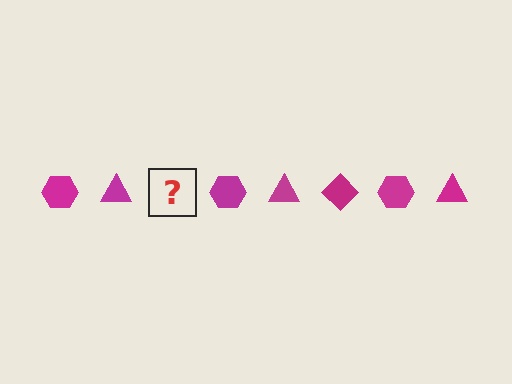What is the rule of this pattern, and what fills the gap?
The rule is that the pattern cycles through hexagon, triangle, diamond shapes in magenta. The gap should be filled with a magenta diamond.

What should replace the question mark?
The question mark should be replaced with a magenta diamond.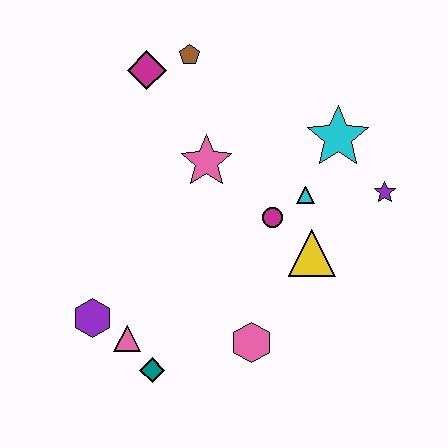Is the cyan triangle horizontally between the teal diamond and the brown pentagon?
No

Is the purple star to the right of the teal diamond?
Yes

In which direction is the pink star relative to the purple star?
The pink star is to the left of the purple star.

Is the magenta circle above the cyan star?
No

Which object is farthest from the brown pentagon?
The teal diamond is farthest from the brown pentagon.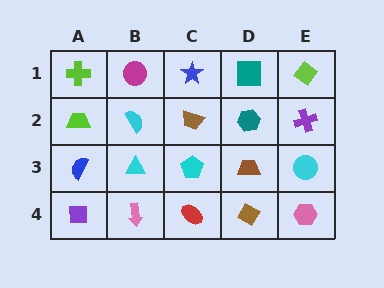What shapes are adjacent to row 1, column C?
A brown trapezoid (row 2, column C), a magenta circle (row 1, column B), a teal square (row 1, column D).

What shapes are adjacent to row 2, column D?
A teal square (row 1, column D), a brown trapezoid (row 3, column D), a brown trapezoid (row 2, column C), a purple cross (row 2, column E).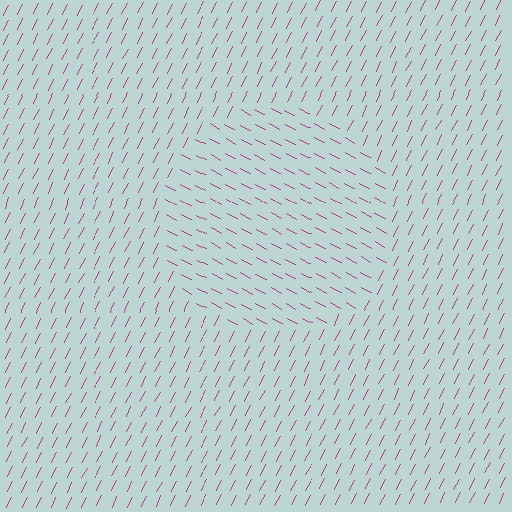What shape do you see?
I see a circle.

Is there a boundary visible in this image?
Yes, there is a texture boundary formed by a change in line orientation.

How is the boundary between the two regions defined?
The boundary is defined purely by a change in line orientation (approximately 88 degrees difference). All lines are the same color and thickness.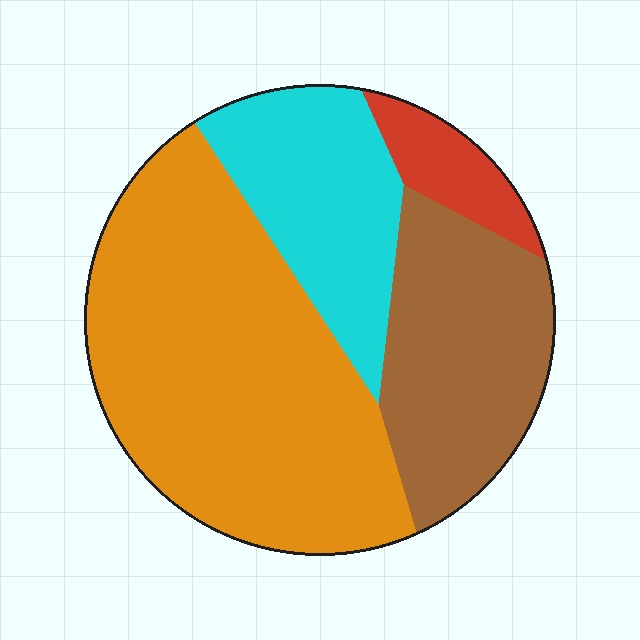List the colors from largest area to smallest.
From largest to smallest: orange, brown, cyan, red.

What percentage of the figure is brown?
Brown covers around 25% of the figure.